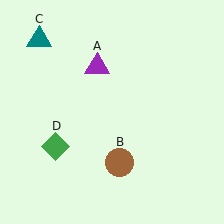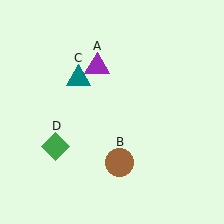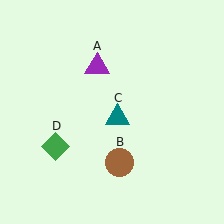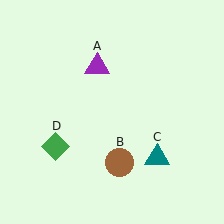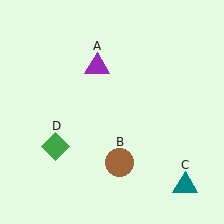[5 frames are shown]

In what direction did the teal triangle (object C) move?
The teal triangle (object C) moved down and to the right.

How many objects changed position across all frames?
1 object changed position: teal triangle (object C).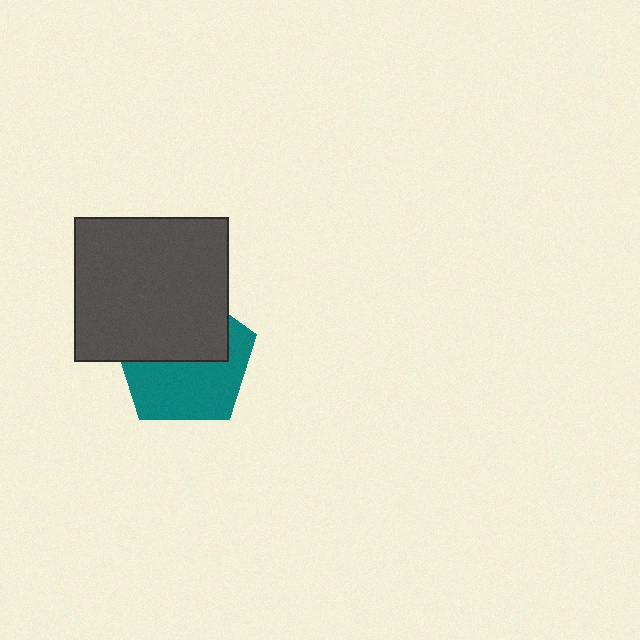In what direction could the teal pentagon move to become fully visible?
The teal pentagon could move down. That would shift it out from behind the dark gray rectangle entirely.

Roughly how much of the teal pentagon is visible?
About half of it is visible (roughly 52%).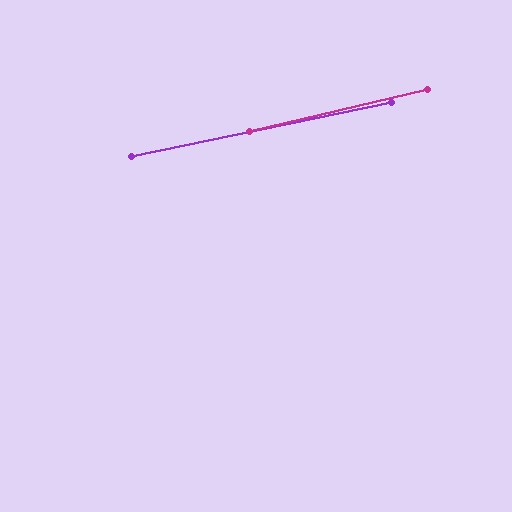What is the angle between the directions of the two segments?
Approximately 2 degrees.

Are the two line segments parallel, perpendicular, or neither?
Parallel — their directions differ by only 1.7°.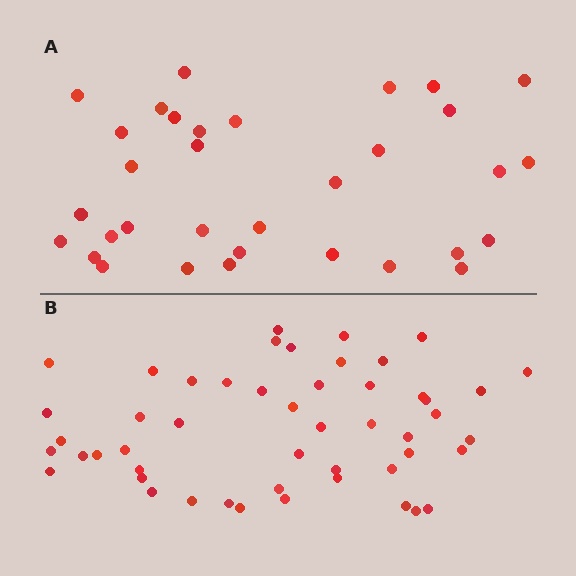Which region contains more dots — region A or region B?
Region B (the bottom region) has more dots.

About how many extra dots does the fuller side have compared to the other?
Region B has approximately 15 more dots than region A.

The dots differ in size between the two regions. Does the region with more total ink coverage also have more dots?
No. Region A has more total ink coverage because its dots are larger, but region B actually contains more individual dots. Total area can be misleading — the number of items is what matters here.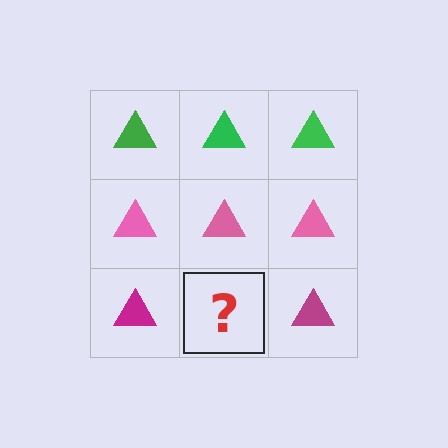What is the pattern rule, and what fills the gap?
The rule is that each row has a consistent color. The gap should be filled with a magenta triangle.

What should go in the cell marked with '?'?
The missing cell should contain a magenta triangle.